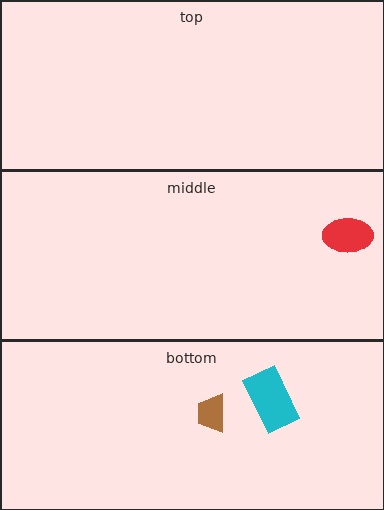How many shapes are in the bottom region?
2.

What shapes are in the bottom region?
The cyan rectangle, the brown trapezoid.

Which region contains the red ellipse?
The middle region.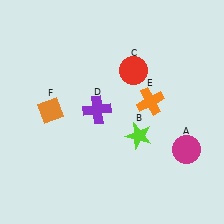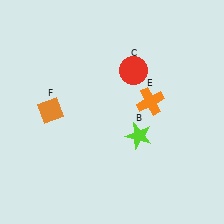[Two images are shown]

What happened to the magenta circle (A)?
The magenta circle (A) was removed in Image 2. It was in the bottom-right area of Image 1.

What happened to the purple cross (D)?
The purple cross (D) was removed in Image 2. It was in the top-left area of Image 1.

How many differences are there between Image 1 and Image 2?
There are 2 differences between the two images.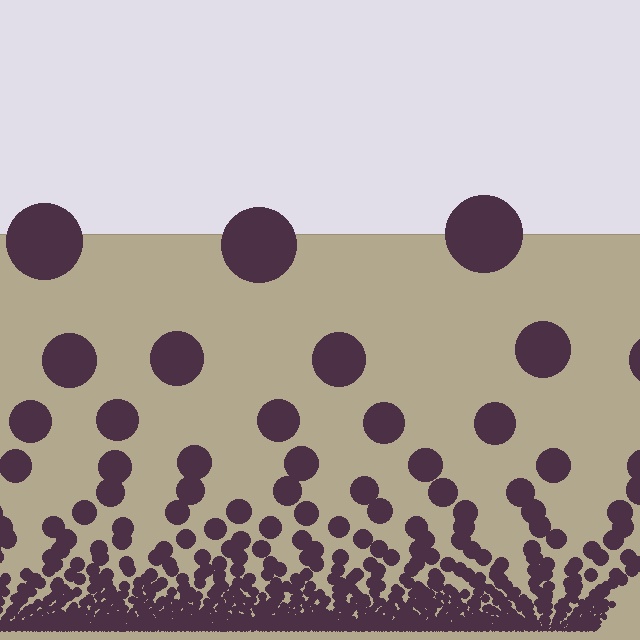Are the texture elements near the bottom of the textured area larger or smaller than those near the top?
Smaller. The gradient is inverted — elements near the bottom are smaller and denser.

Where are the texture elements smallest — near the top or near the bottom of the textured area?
Near the bottom.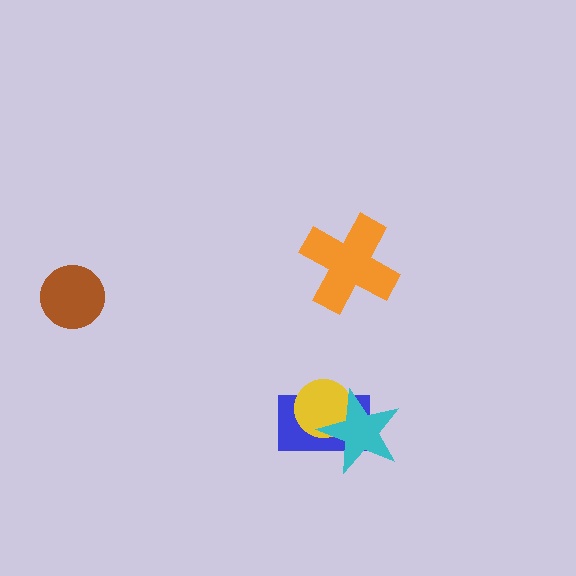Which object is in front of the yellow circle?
The cyan star is in front of the yellow circle.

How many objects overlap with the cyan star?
2 objects overlap with the cyan star.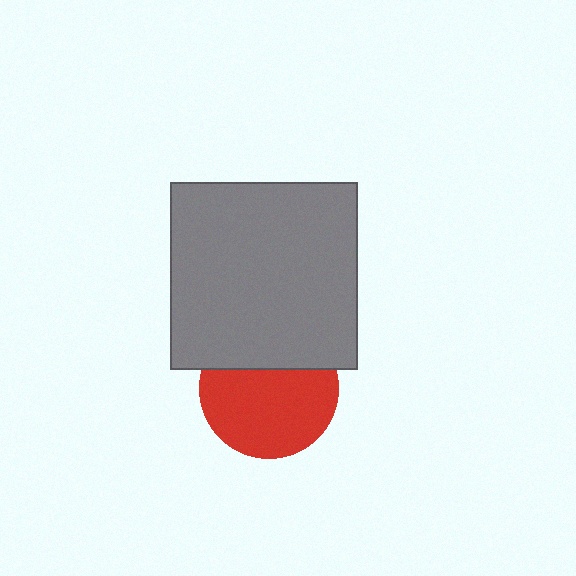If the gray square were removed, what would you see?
You would see the complete red circle.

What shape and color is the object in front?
The object in front is a gray square.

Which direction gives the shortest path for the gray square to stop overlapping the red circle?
Moving up gives the shortest separation.